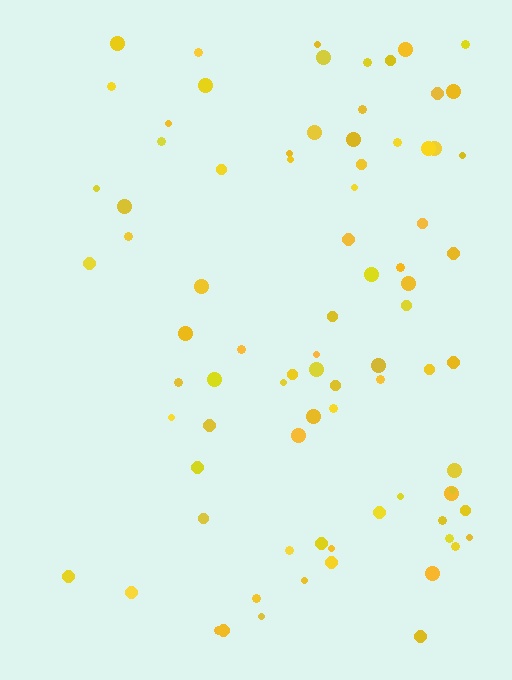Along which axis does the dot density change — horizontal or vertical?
Horizontal.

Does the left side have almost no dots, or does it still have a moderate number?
Still a moderate number, just noticeably fewer than the right.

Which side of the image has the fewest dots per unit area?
The left.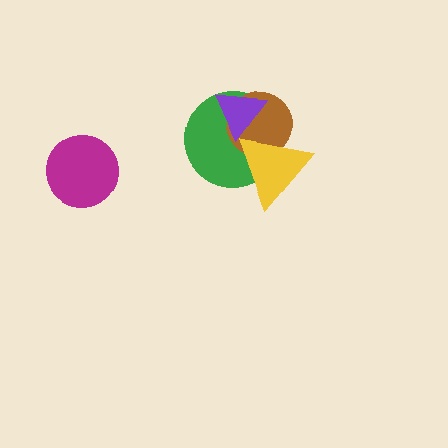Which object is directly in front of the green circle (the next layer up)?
The brown circle is directly in front of the green circle.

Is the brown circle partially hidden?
Yes, it is partially covered by another shape.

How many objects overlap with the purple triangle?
3 objects overlap with the purple triangle.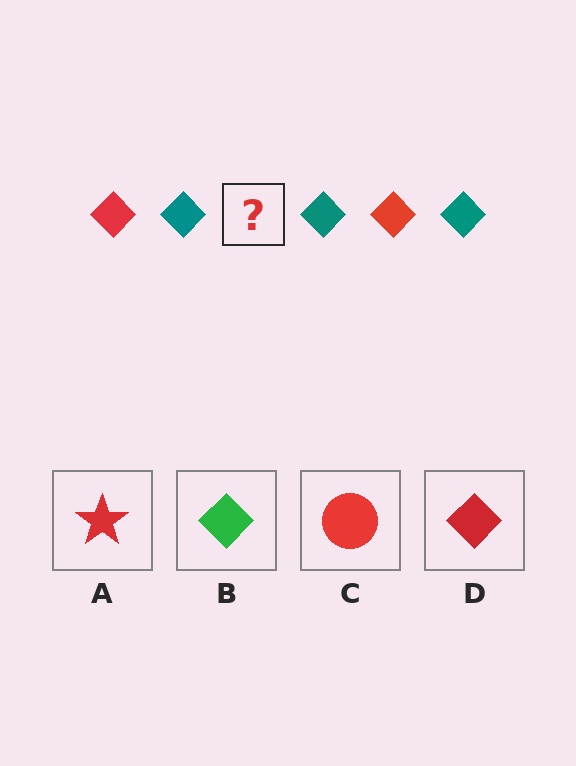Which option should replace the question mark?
Option D.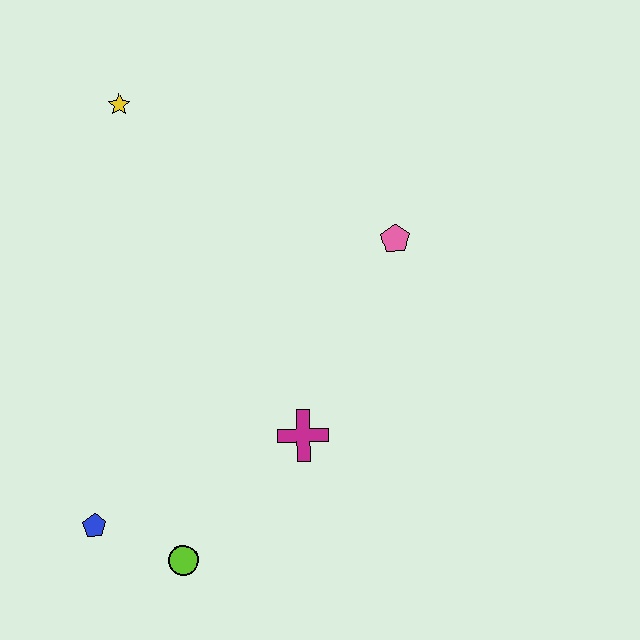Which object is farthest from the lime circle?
The yellow star is farthest from the lime circle.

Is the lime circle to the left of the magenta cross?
Yes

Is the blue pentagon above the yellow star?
No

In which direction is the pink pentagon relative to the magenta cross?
The pink pentagon is above the magenta cross.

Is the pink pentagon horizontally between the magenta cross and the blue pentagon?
No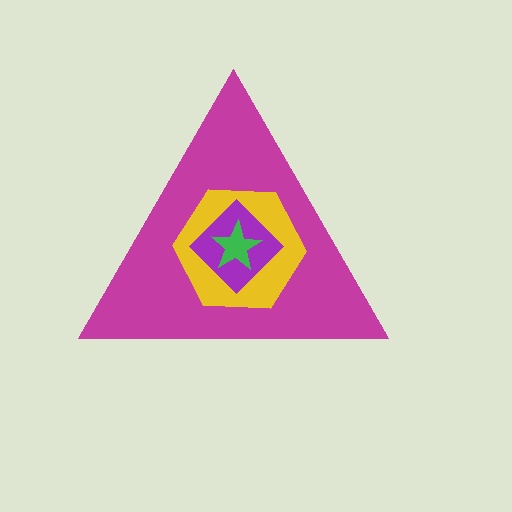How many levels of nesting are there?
4.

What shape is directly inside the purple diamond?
The green star.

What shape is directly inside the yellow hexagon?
The purple diamond.